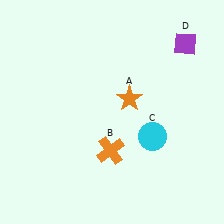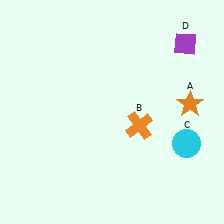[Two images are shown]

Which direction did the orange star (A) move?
The orange star (A) moved right.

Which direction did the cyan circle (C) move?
The cyan circle (C) moved right.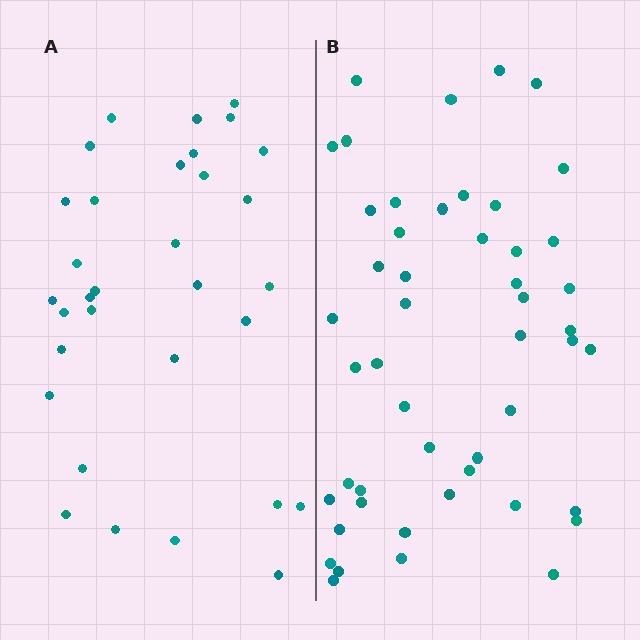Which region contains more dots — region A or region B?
Region B (the right region) has more dots.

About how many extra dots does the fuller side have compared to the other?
Region B has approximately 15 more dots than region A.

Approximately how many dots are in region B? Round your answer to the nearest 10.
About 50 dots. (The exact count is 49, which rounds to 50.)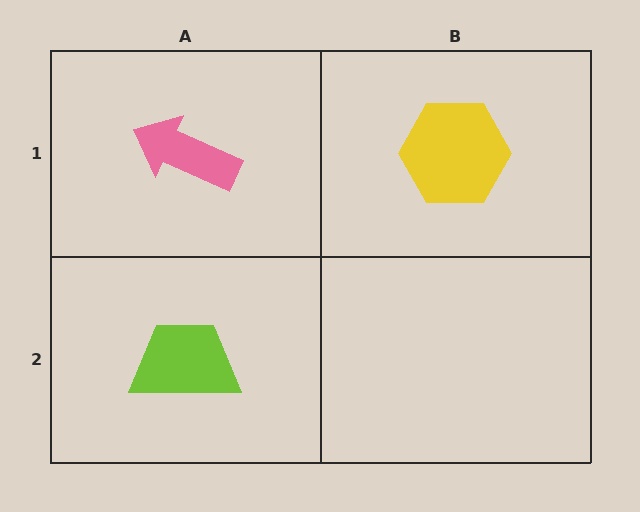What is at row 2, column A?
A lime trapezoid.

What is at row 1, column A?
A pink arrow.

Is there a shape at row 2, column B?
No, that cell is empty.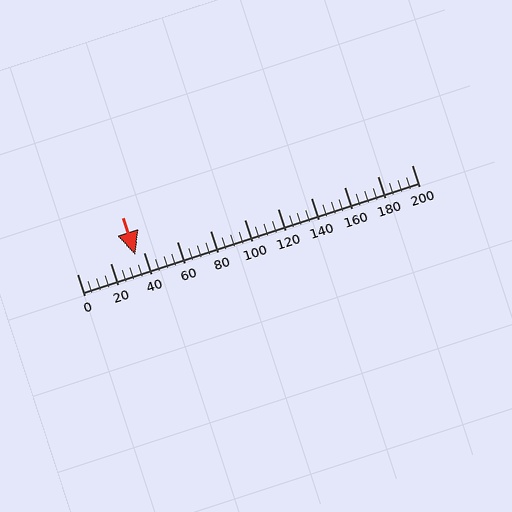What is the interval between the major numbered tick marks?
The major tick marks are spaced 20 units apart.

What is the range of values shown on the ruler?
The ruler shows values from 0 to 200.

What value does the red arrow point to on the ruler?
The red arrow points to approximately 35.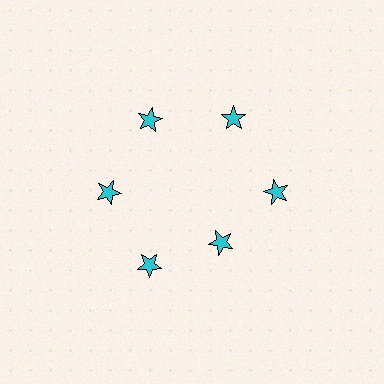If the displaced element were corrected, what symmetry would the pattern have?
It would have 6-fold rotational symmetry — the pattern would map onto itself every 60 degrees.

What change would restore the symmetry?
The symmetry would be restored by moving it outward, back onto the ring so that all 6 stars sit at equal angles and equal distance from the center.